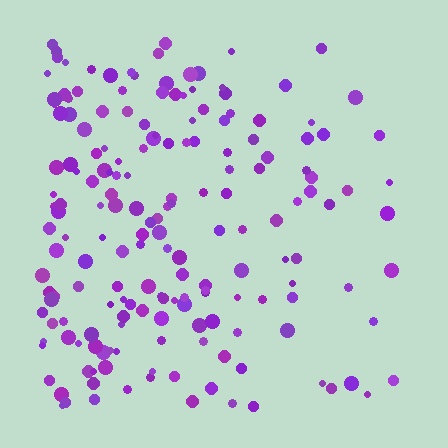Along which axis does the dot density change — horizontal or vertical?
Horizontal.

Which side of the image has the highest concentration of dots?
The left.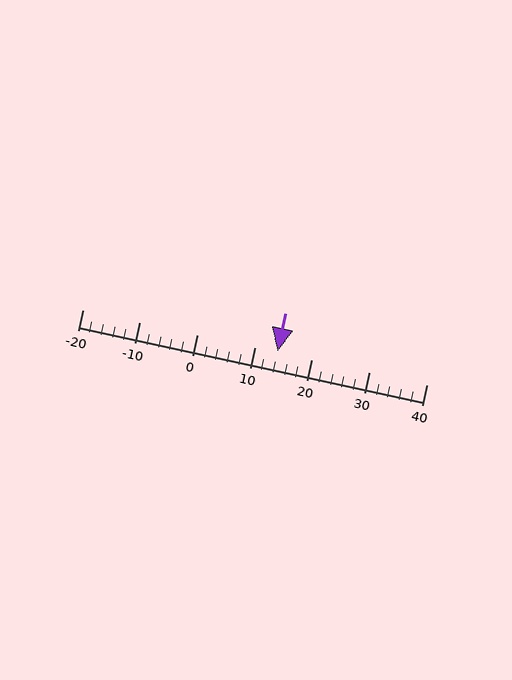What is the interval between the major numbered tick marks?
The major tick marks are spaced 10 units apart.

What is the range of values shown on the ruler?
The ruler shows values from -20 to 40.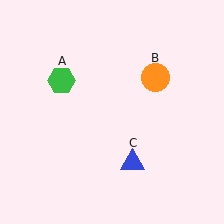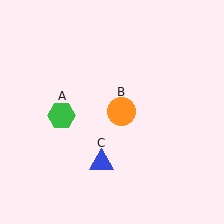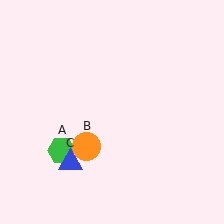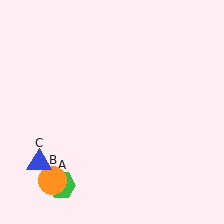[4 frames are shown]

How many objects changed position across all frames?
3 objects changed position: green hexagon (object A), orange circle (object B), blue triangle (object C).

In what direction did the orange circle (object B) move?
The orange circle (object B) moved down and to the left.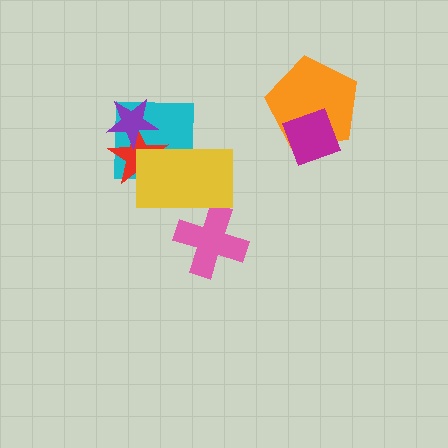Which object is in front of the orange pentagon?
The magenta diamond is in front of the orange pentagon.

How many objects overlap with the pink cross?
1 object overlaps with the pink cross.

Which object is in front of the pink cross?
The yellow rectangle is in front of the pink cross.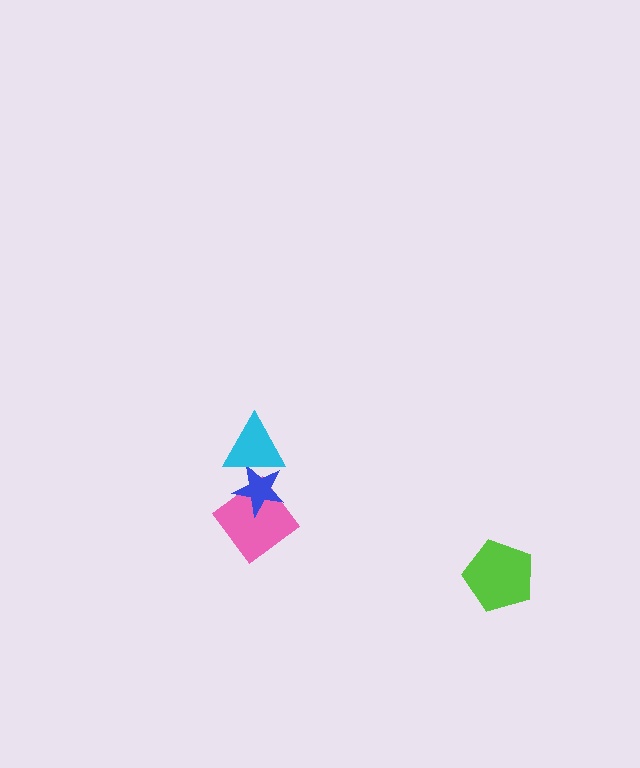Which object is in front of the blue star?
The cyan triangle is in front of the blue star.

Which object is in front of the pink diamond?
The blue star is in front of the pink diamond.